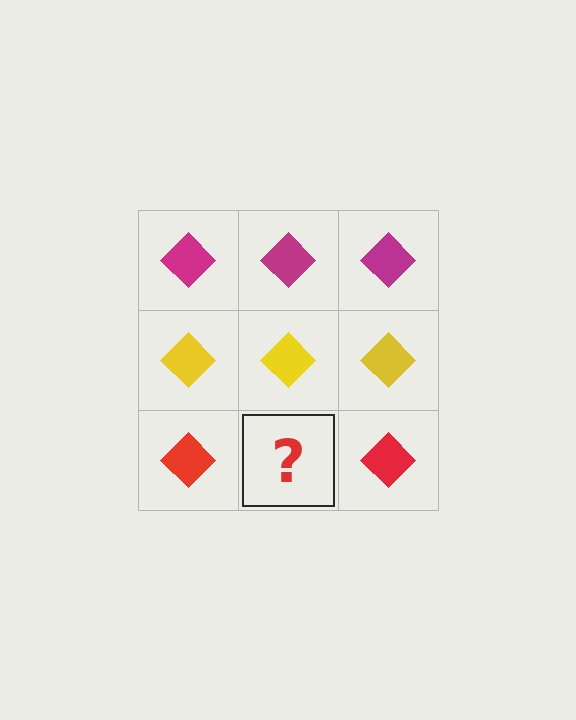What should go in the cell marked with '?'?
The missing cell should contain a red diamond.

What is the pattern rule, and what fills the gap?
The rule is that each row has a consistent color. The gap should be filled with a red diamond.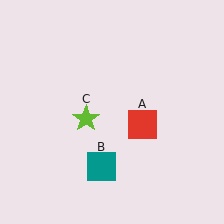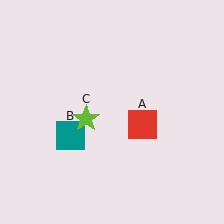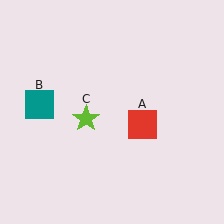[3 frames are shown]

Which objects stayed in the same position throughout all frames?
Red square (object A) and lime star (object C) remained stationary.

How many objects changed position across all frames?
1 object changed position: teal square (object B).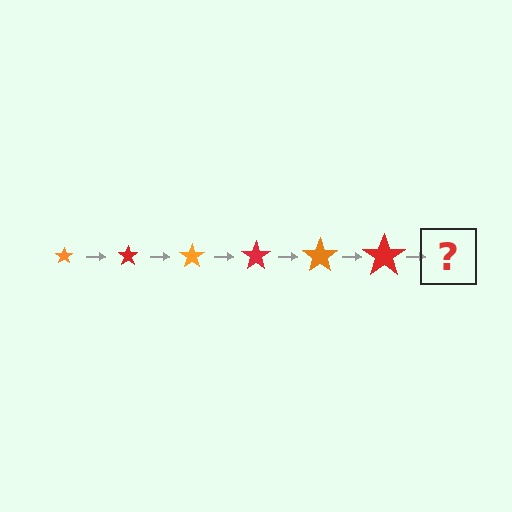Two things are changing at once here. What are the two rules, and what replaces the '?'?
The two rules are that the star grows larger each step and the color cycles through orange and red. The '?' should be an orange star, larger than the previous one.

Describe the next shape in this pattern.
It should be an orange star, larger than the previous one.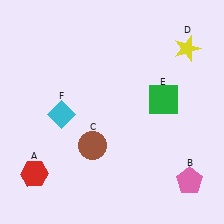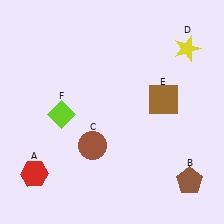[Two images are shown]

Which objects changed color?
B changed from pink to brown. E changed from green to brown. F changed from cyan to lime.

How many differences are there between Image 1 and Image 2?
There are 3 differences between the two images.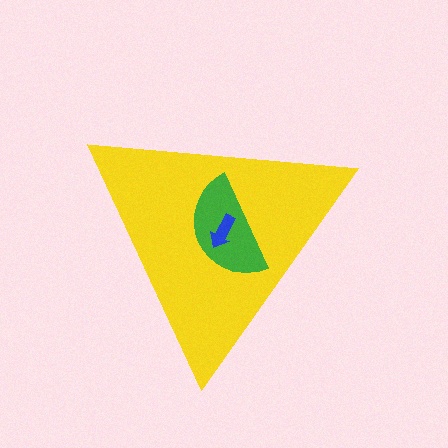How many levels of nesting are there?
3.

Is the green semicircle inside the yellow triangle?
Yes.